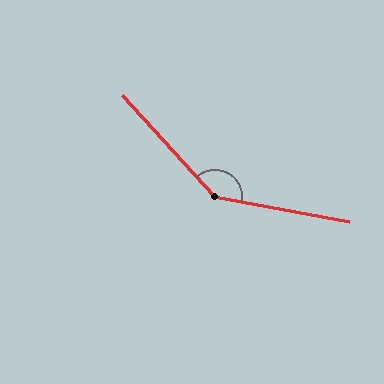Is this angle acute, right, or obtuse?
It is obtuse.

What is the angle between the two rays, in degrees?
Approximately 143 degrees.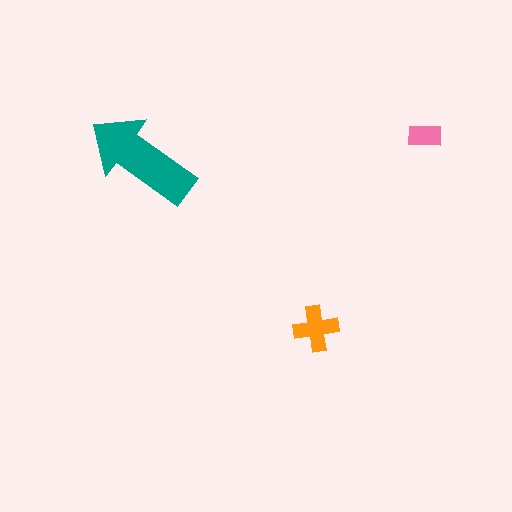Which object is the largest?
The teal arrow.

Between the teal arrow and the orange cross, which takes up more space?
The teal arrow.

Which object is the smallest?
The pink rectangle.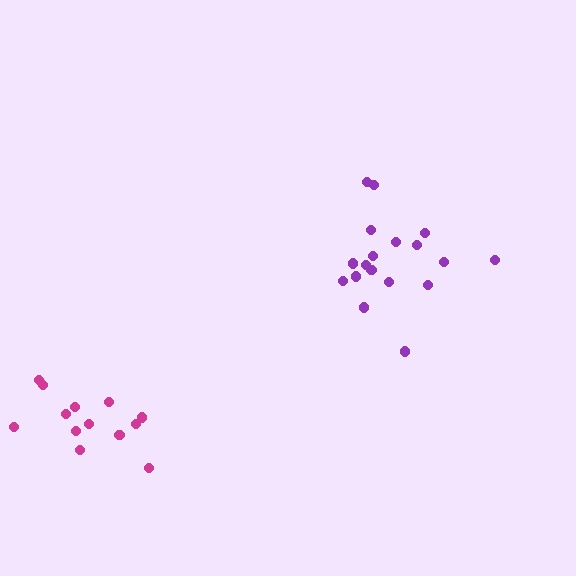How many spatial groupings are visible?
There are 2 spatial groupings.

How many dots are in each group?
Group 1: 18 dots, Group 2: 13 dots (31 total).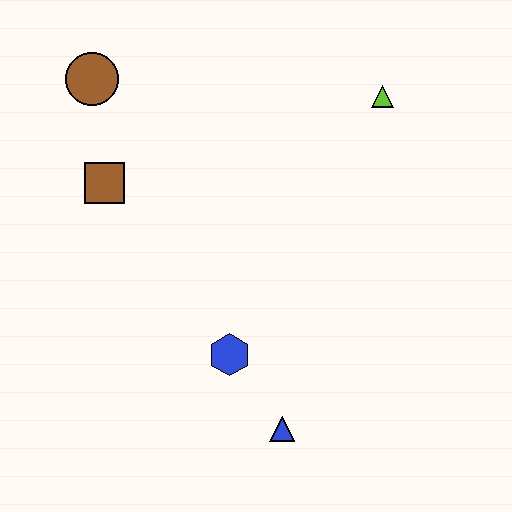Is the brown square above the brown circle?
No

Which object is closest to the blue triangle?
The blue hexagon is closest to the blue triangle.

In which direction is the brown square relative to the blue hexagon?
The brown square is above the blue hexagon.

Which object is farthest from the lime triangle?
The blue triangle is farthest from the lime triangle.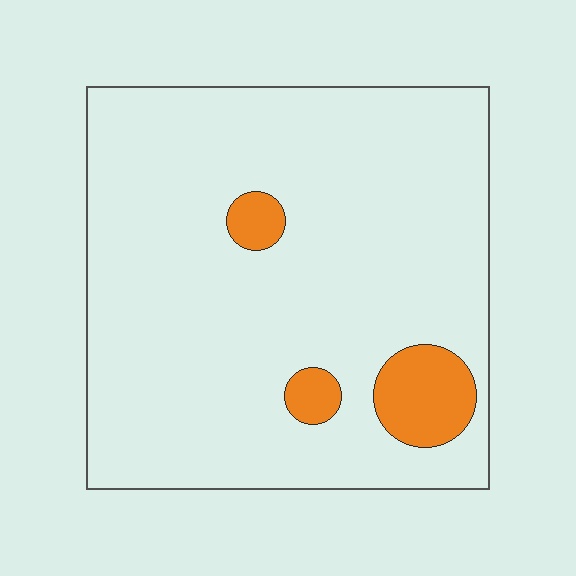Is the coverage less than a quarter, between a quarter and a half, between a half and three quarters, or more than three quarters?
Less than a quarter.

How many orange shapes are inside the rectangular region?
3.